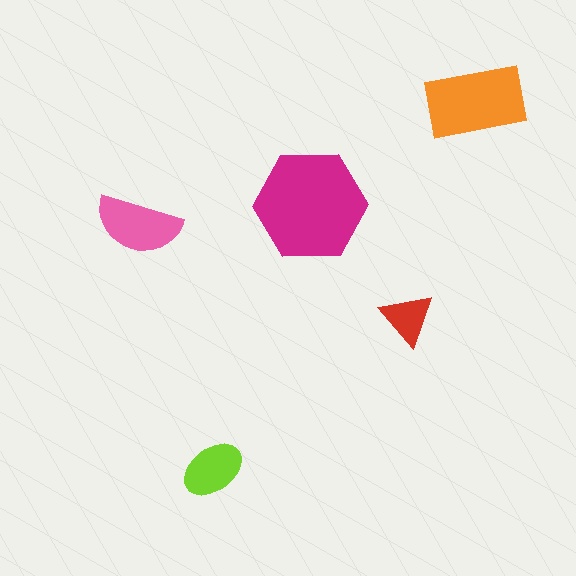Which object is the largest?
The magenta hexagon.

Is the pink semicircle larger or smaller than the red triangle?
Larger.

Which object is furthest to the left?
The pink semicircle is leftmost.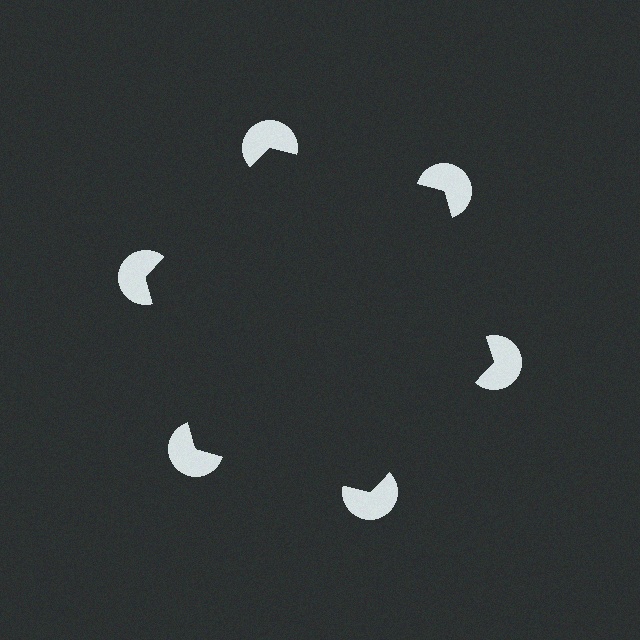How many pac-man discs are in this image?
There are 6 — one at each vertex of the illusory hexagon.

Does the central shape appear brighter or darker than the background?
It typically appears slightly darker than the background, even though no actual brightness change is drawn.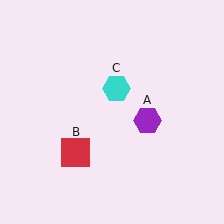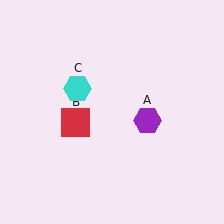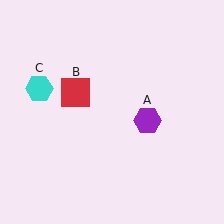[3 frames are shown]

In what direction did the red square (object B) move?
The red square (object B) moved up.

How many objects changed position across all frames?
2 objects changed position: red square (object B), cyan hexagon (object C).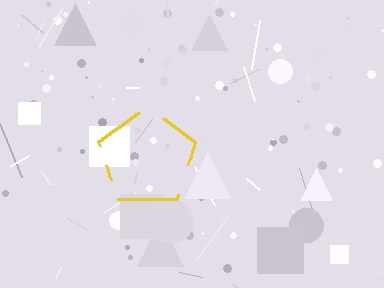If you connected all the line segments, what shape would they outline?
They would outline a pentagon.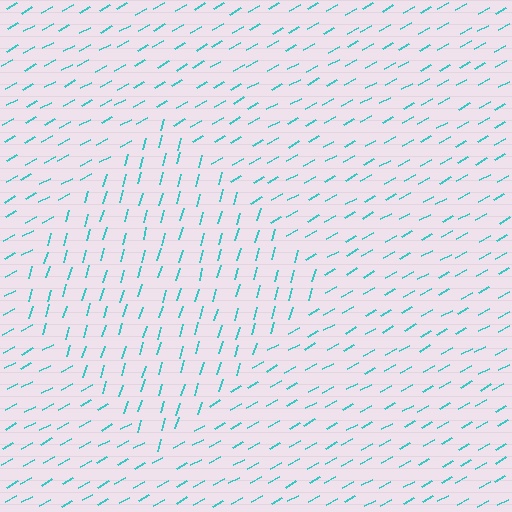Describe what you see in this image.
The image is filled with small cyan line segments. A diamond region in the image has lines oriented differently from the surrounding lines, creating a visible texture boundary.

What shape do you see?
I see a diamond.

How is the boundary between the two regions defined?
The boundary is defined purely by a change in line orientation (approximately 45 degrees difference). All lines are the same color and thickness.